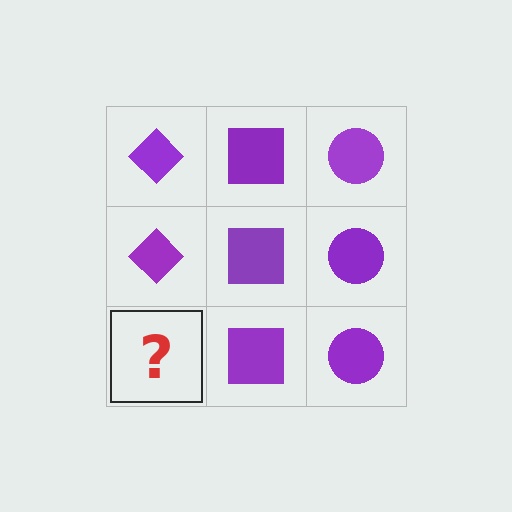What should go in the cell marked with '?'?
The missing cell should contain a purple diamond.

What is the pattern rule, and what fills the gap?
The rule is that each column has a consistent shape. The gap should be filled with a purple diamond.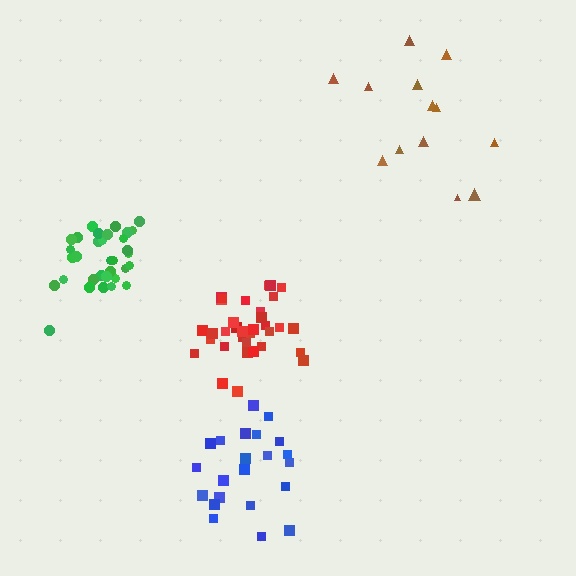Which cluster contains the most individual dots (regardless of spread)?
Red (34).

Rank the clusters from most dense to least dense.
green, red, blue, brown.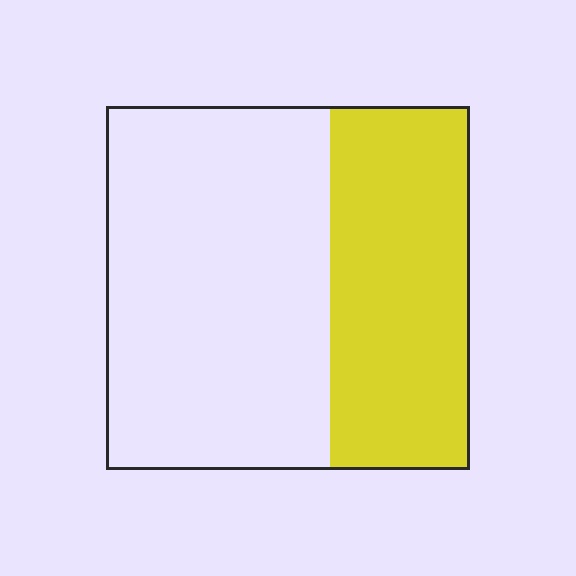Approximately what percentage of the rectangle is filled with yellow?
Approximately 40%.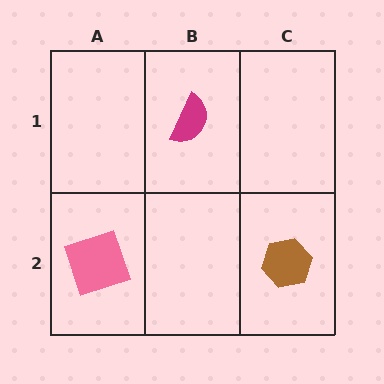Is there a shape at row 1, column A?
No, that cell is empty.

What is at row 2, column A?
A pink square.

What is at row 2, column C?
A brown hexagon.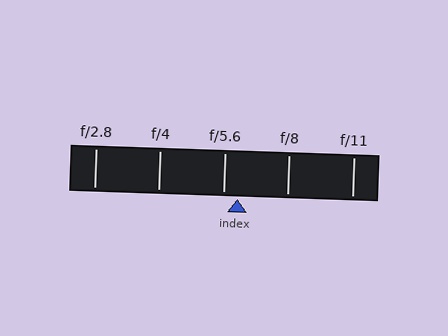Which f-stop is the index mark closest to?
The index mark is closest to f/5.6.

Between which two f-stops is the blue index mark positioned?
The index mark is between f/5.6 and f/8.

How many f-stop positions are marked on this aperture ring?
There are 5 f-stop positions marked.